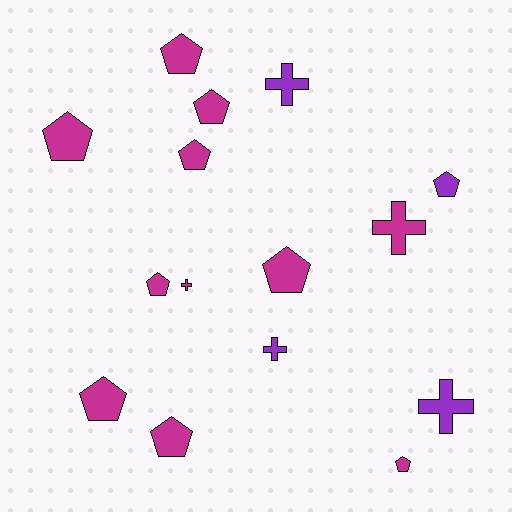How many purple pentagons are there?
There is 1 purple pentagon.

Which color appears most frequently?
Magenta, with 11 objects.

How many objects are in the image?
There are 15 objects.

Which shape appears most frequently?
Pentagon, with 10 objects.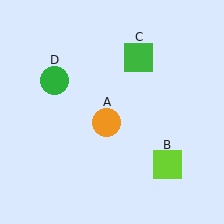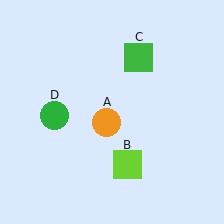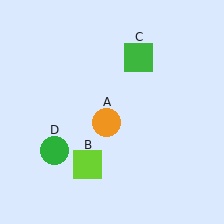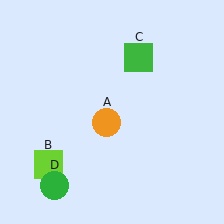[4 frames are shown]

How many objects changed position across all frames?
2 objects changed position: lime square (object B), green circle (object D).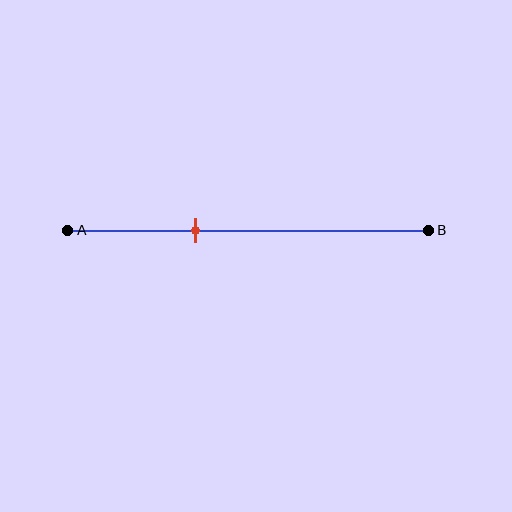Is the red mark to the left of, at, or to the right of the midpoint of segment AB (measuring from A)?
The red mark is to the left of the midpoint of segment AB.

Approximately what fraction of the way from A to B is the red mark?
The red mark is approximately 35% of the way from A to B.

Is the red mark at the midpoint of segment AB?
No, the mark is at about 35% from A, not at the 50% midpoint.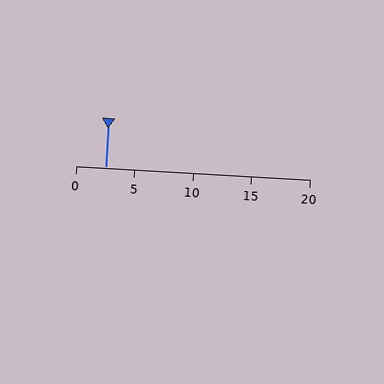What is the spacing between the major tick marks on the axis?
The major ticks are spaced 5 apart.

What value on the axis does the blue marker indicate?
The marker indicates approximately 2.5.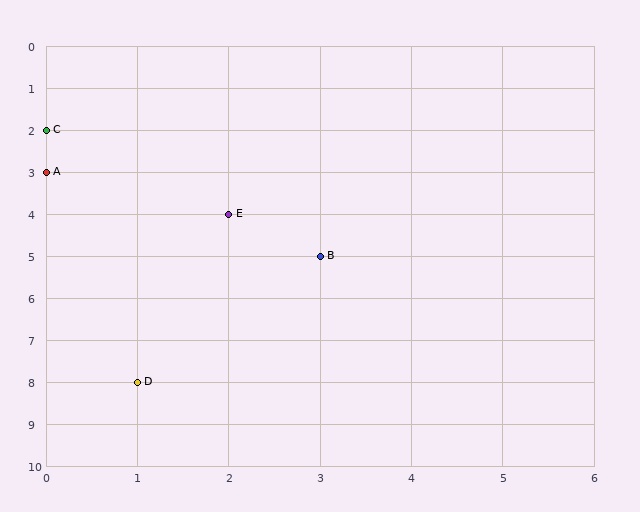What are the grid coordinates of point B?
Point B is at grid coordinates (3, 5).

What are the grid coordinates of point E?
Point E is at grid coordinates (2, 4).